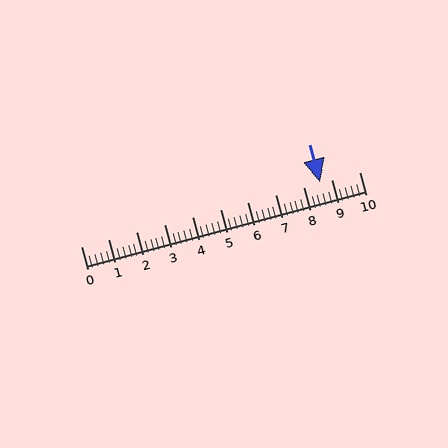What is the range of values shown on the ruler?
The ruler shows values from 0 to 10.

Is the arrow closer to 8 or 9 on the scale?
The arrow is closer to 9.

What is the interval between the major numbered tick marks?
The major tick marks are spaced 1 units apart.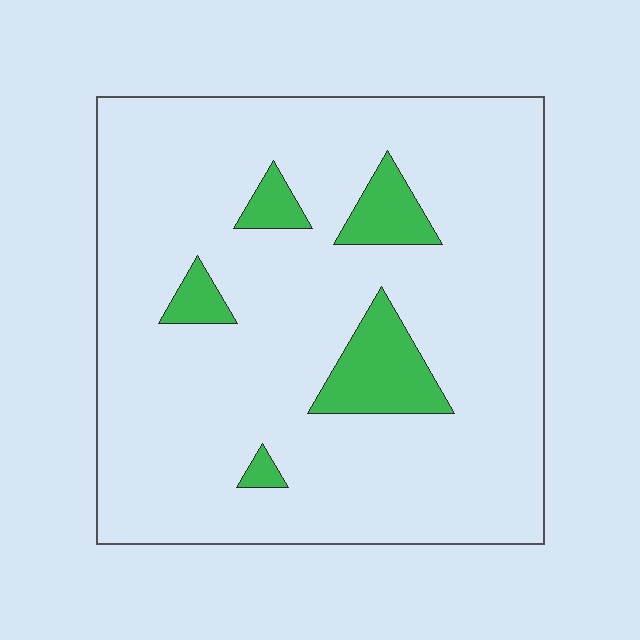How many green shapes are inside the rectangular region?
5.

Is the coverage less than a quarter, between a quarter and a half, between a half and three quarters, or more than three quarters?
Less than a quarter.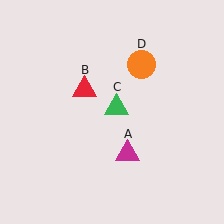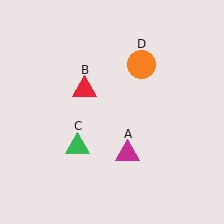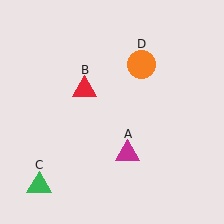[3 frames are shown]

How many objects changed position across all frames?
1 object changed position: green triangle (object C).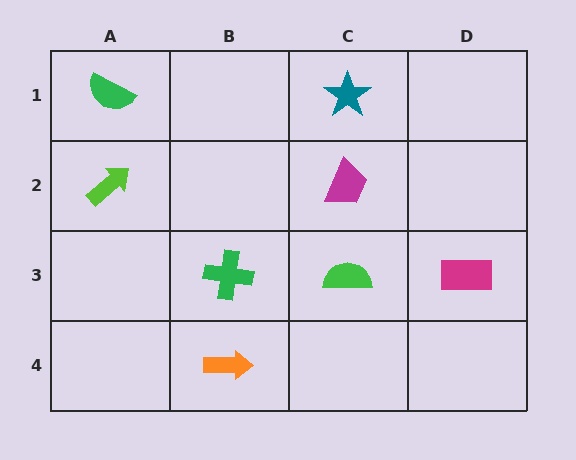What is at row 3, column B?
A green cross.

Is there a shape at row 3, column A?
No, that cell is empty.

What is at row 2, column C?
A magenta trapezoid.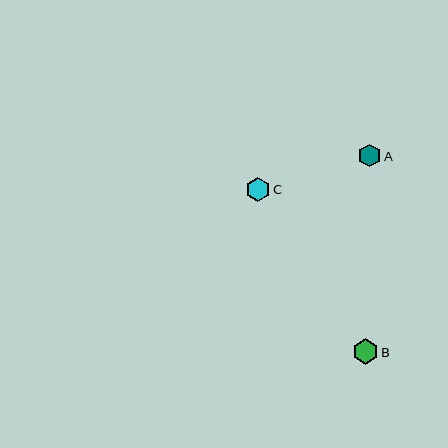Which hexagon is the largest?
Hexagon B is the largest with a size of approximately 25 pixels.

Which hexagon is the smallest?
Hexagon A is the smallest with a size of approximately 23 pixels.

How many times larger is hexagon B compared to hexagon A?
Hexagon B is approximately 1.1 times the size of hexagon A.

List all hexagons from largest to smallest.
From largest to smallest: B, C, A.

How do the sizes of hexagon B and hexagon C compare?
Hexagon B and hexagon C are approximately the same size.